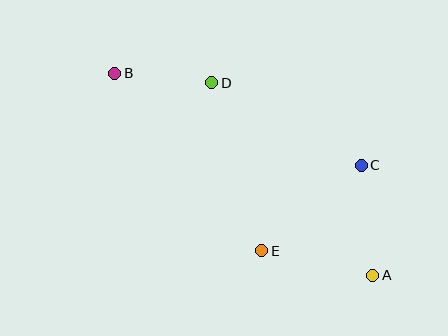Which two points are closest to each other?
Points B and D are closest to each other.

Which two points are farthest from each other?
Points A and B are farthest from each other.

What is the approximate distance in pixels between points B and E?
The distance between B and E is approximately 231 pixels.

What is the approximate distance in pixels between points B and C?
The distance between B and C is approximately 263 pixels.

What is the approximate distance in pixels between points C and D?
The distance between C and D is approximately 171 pixels.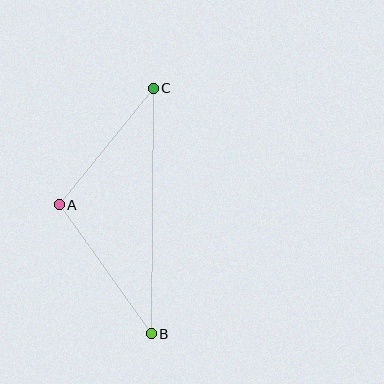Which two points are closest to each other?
Points A and C are closest to each other.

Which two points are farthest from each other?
Points B and C are farthest from each other.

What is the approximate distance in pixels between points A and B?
The distance between A and B is approximately 158 pixels.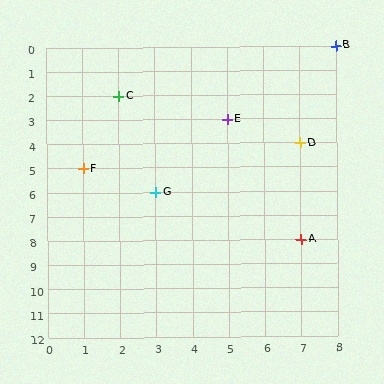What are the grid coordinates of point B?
Point B is at grid coordinates (8, 0).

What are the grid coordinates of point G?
Point G is at grid coordinates (3, 6).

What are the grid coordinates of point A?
Point A is at grid coordinates (7, 8).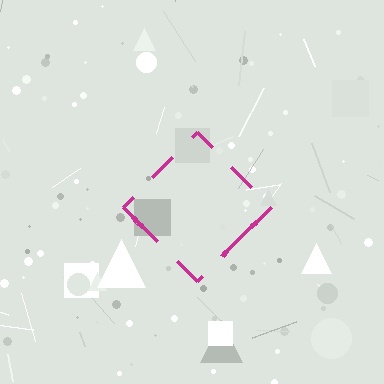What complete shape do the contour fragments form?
The contour fragments form a diamond.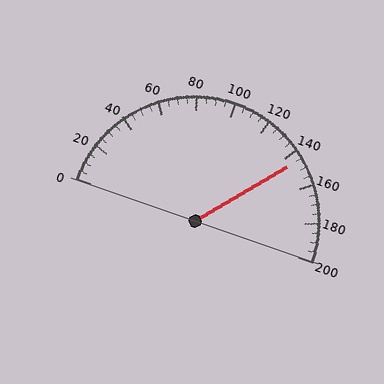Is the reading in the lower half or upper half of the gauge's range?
The reading is in the upper half of the range (0 to 200).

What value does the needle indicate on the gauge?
The needle indicates approximately 145.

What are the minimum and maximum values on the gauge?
The gauge ranges from 0 to 200.